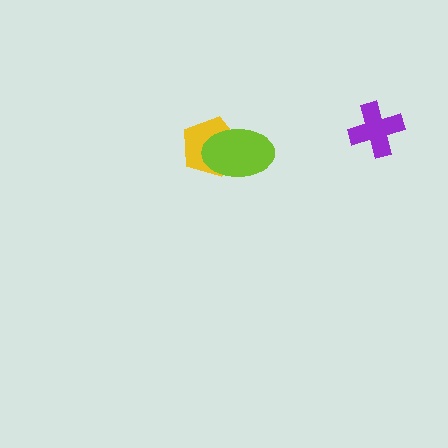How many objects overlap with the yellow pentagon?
1 object overlaps with the yellow pentagon.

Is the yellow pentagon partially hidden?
Yes, it is partially covered by another shape.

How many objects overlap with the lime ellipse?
1 object overlaps with the lime ellipse.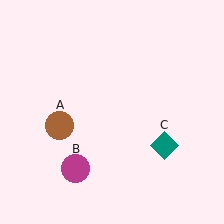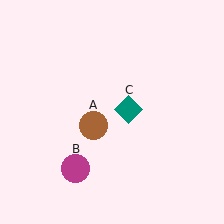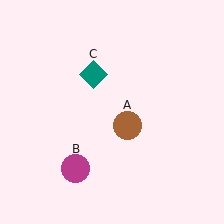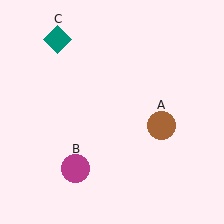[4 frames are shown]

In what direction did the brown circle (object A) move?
The brown circle (object A) moved right.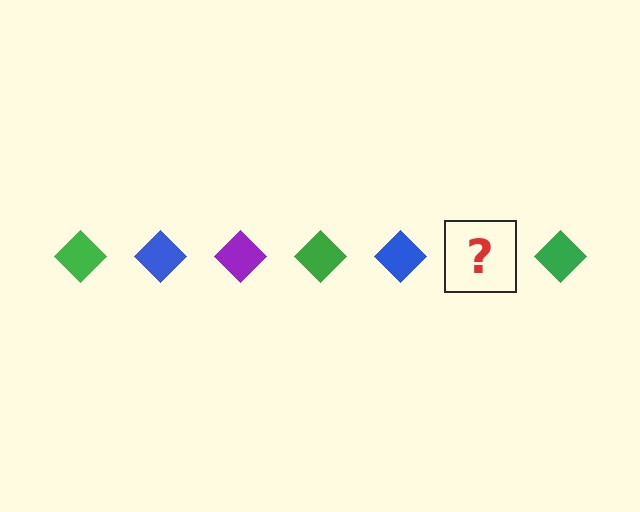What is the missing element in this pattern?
The missing element is a purple diamond.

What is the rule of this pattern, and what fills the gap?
The rule is that the pattern cycles through green, blue, purple diamonds. The gap should be filled with a purple diamond.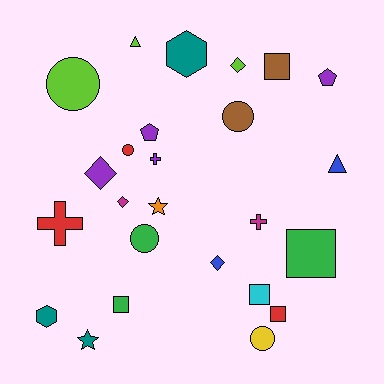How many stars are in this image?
There are 2 stars.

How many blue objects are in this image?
There are 2 blue objects.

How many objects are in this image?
There are 25 objects.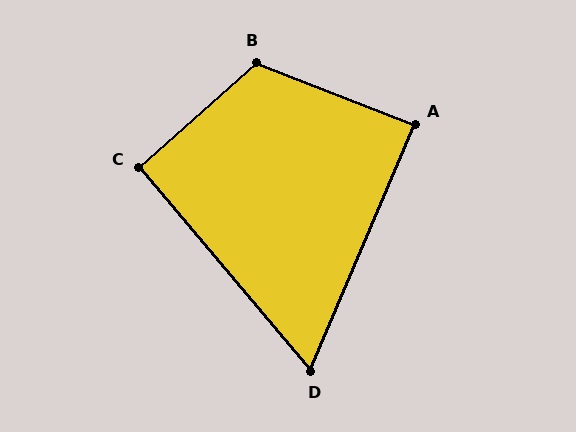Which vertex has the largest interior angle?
B, at approximately 117 degrees.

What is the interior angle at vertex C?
Approximately 92 degrees (approximately right).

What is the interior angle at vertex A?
Approximately 88 degrees (approximately right).